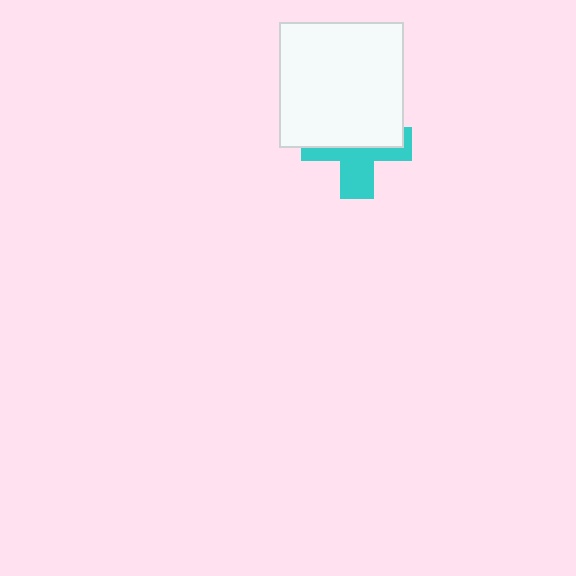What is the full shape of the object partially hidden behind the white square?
The partially hidden object is a cyan cross.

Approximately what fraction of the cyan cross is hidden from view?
Roughly 53% of the cyan cross is hidden behind the white square.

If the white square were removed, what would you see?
You would see the complete cyan cross.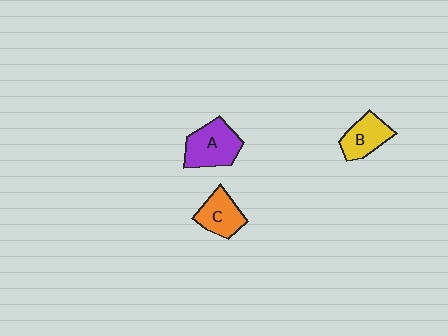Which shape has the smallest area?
Shape C (orange).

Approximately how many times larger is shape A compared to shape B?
Approximately 1.3 times.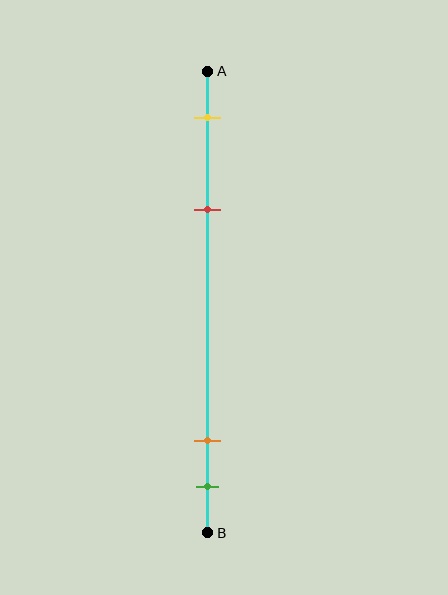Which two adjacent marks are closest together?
The orange and green marks are the closest adjacent pair.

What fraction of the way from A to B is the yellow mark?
The yellow mark is approximately 10% (0.1) of the way from A to B.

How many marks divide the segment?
There are 4 marks dividing the segment.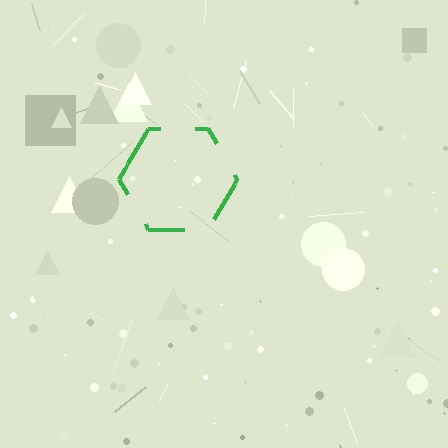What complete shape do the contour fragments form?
The contour fragments form a hexagon.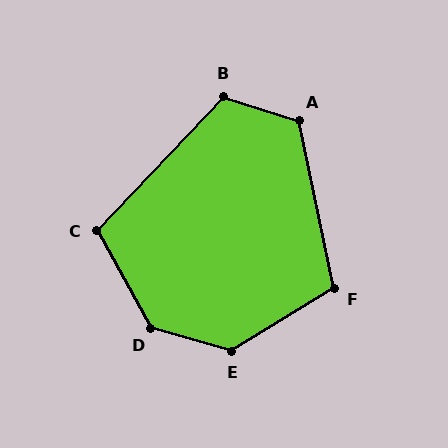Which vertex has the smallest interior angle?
C, at approximately 108 degrees.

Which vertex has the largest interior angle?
D, at approximately 135 degrees.